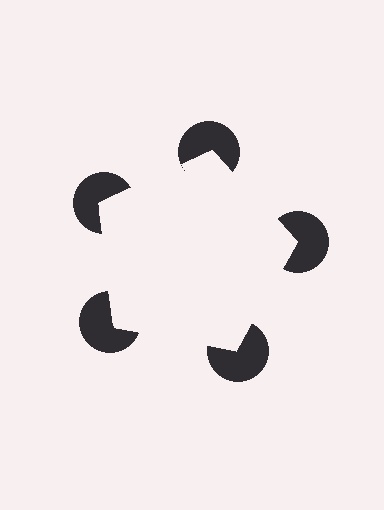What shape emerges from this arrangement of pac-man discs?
An illusory pentagon — its edges are inferred from the aligned wedge cuts in the pac-man discs, not physically drawn.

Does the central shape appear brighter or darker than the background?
It typically appears slightly brighter than the background, even though no actual brightness change is drawn.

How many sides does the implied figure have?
5 sides.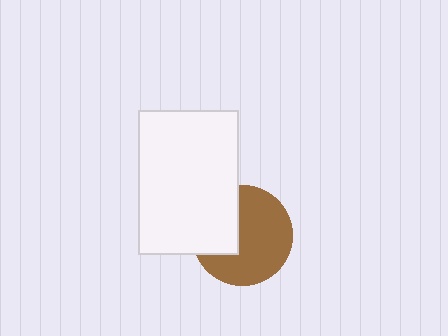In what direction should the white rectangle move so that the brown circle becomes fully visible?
The white rectangle should move left. That is the shortest direction to clear the overlap and leave the brown circle fully visible.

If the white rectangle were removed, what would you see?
You would see the complete brown circle.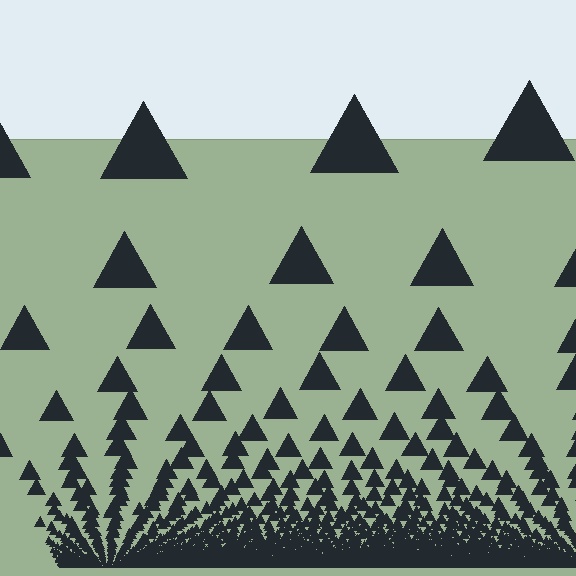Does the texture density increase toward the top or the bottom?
Density increases toward the bottom.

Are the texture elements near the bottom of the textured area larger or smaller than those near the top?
Smaller. The gradient is inverted — elements near the bottom are smaller and denser.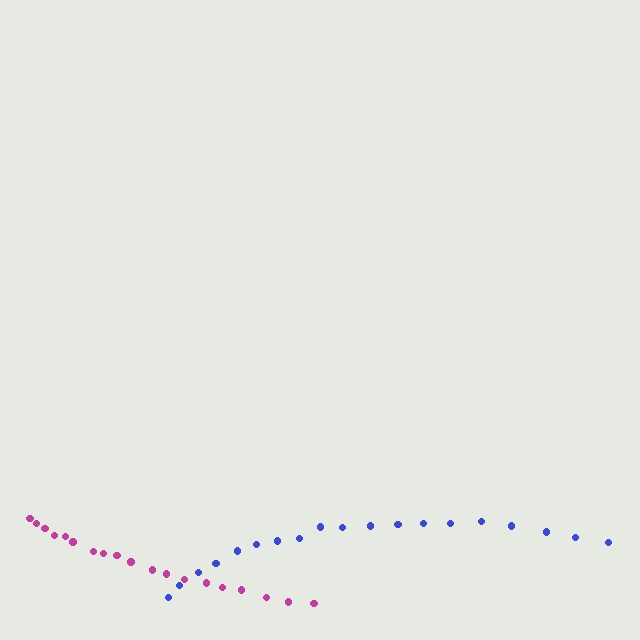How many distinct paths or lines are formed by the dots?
There are 2 distinct paths.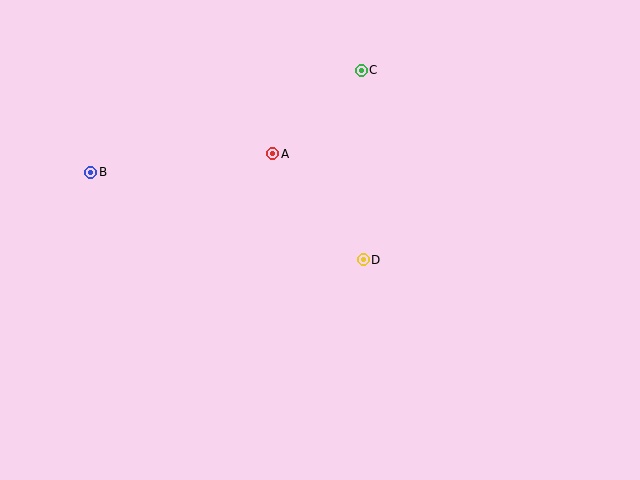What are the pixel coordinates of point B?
Point B is at (90, 172).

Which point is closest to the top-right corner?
Point C is closest to the top-right corner.